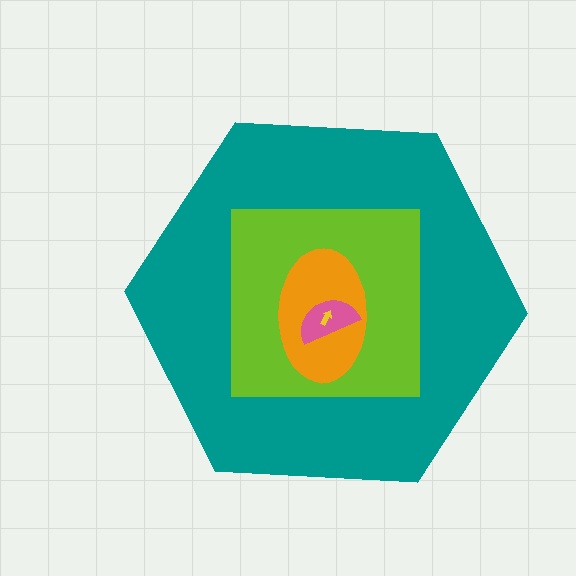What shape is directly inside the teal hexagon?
The lime square.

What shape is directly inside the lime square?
The orange ellipse.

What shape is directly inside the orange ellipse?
The pink semicircle.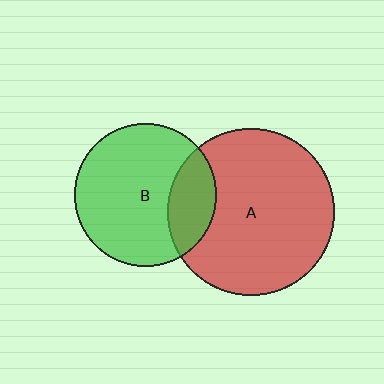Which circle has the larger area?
Circle A (red).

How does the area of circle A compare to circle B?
Approximately 1.4 times.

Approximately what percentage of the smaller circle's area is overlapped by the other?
Approximately 25%.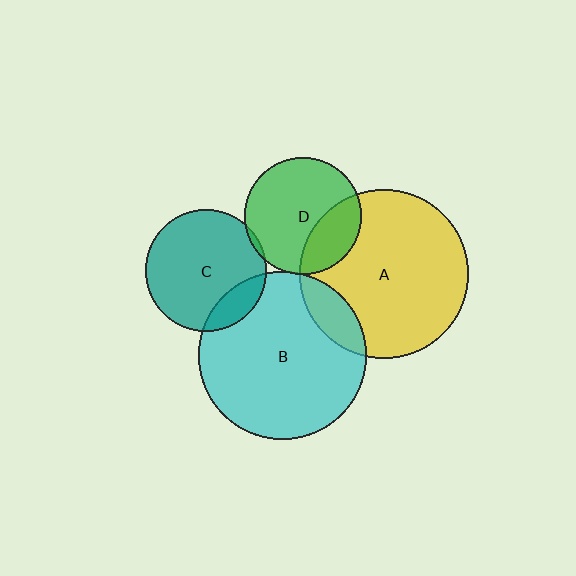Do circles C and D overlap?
Yes.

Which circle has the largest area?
Circle A (yellow).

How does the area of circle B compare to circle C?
Approximately 1.9 times.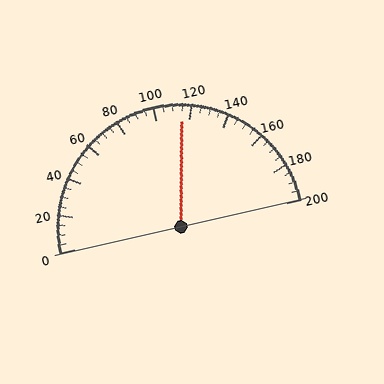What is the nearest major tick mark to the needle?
The nearest major tick mark is 120.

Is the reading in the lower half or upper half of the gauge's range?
The reading is in the upper half of the range (0 to 200).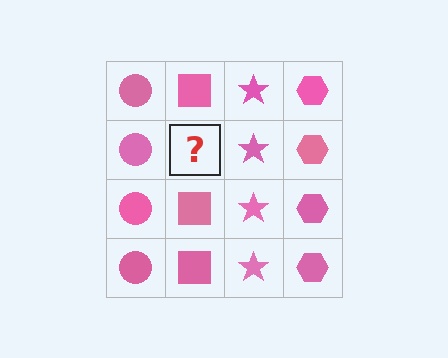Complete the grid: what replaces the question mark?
The question mark should be replaced with a pink square.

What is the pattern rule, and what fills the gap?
The rule is that each column has a consistent shape. The gap should be filled with a pink square.